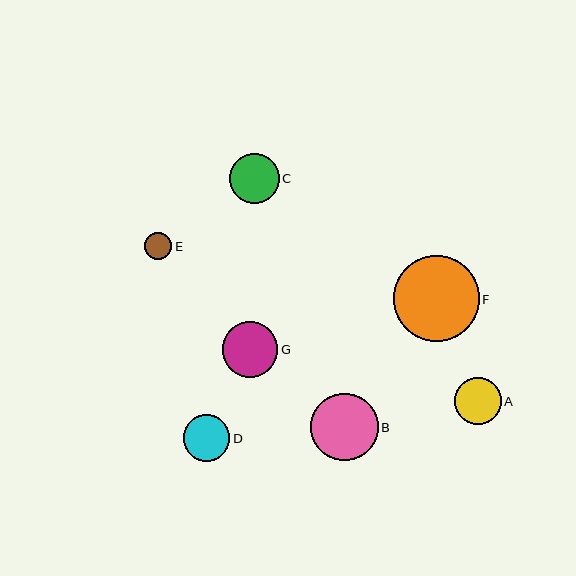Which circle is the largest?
Circle F is the largest with a size of approximately 86 pixels.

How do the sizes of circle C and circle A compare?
Circle C and circle A are approximately the same size.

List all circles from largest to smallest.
From largest to smallest: F, B, G, C, D, A, E.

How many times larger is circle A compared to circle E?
Circle A is approximately 1.7 times the size of circle E.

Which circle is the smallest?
Circle E is the smallest with a size of approximately 27 pixels.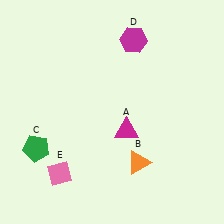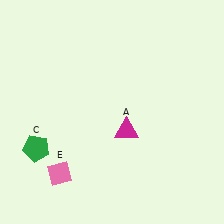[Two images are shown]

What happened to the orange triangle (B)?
The orange triangle (B) was removed in Image 2. It was in the bottom-right area of Image 1.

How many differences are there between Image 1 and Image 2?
There are 2 differences between the two images.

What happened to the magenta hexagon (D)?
The magenta hexagon (D) was removed in Image 2. It was in the top-right area of Image 1.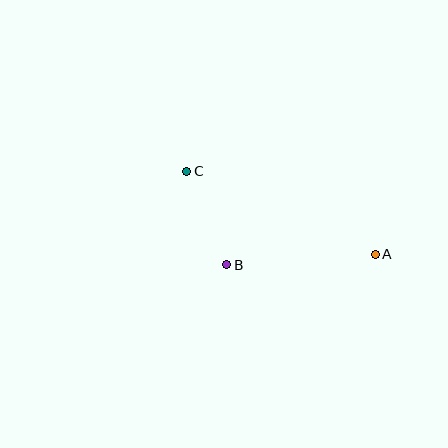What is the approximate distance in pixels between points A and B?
The distance between A and B is approximately 148 pixels.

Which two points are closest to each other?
Points B and C are closest to each other.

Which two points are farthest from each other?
Points A and C are farthest from each other.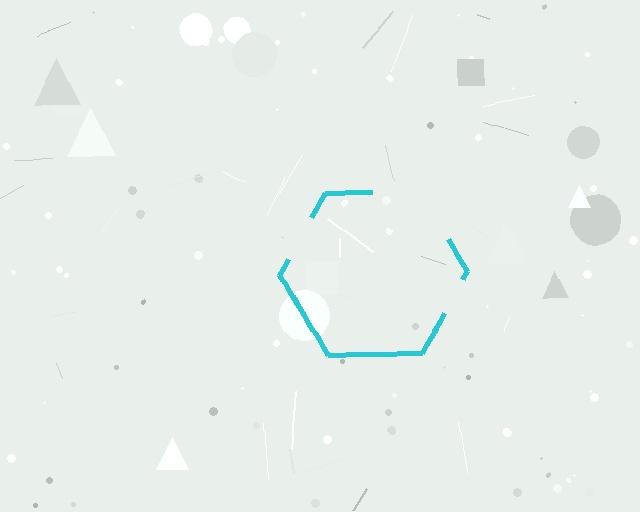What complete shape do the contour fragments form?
The contour fragments form a hexagon.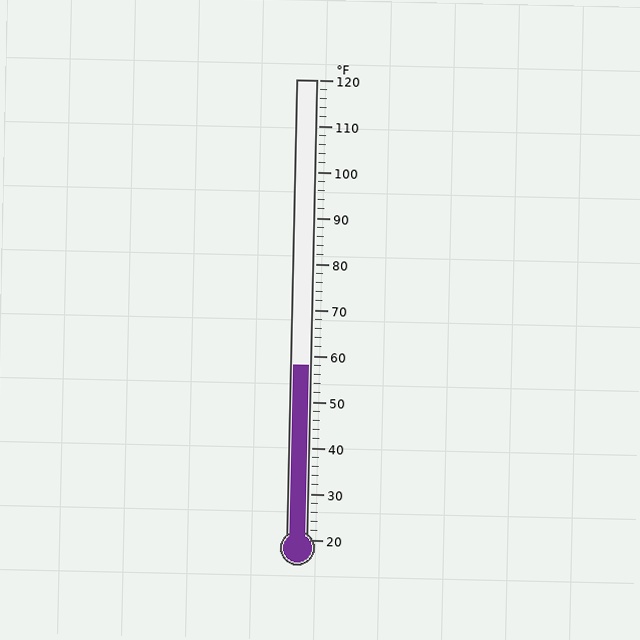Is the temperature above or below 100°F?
The temperature is below 100°F.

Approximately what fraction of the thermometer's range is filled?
The thermometer is filled to approximately 40% of its range.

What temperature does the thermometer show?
The thermometer shows approximately 58°F.